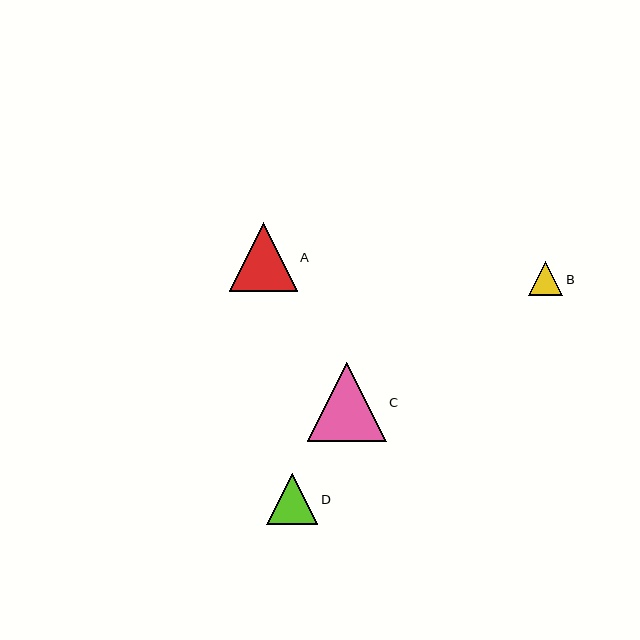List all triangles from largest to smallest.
From largest to smallest: C, A, D, B.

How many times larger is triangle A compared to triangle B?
Triangle A is approximately 2.0 times the size of triangle B.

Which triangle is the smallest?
Triangle B is the smallest with a size of approximately 34 pixels.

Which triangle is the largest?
Triangle C is the largest with a size of approximately 79 pixels.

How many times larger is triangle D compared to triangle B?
Triangle D is approximately 1.5 times the size of triangle B.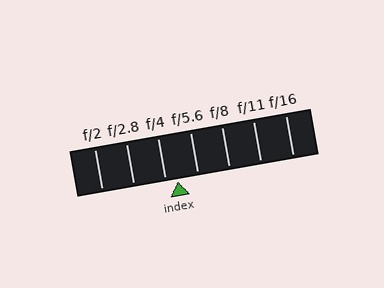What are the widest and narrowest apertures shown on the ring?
The widest aperture shown is f/2 and the narrowest is f/16.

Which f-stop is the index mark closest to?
The index mark is closest to f/4.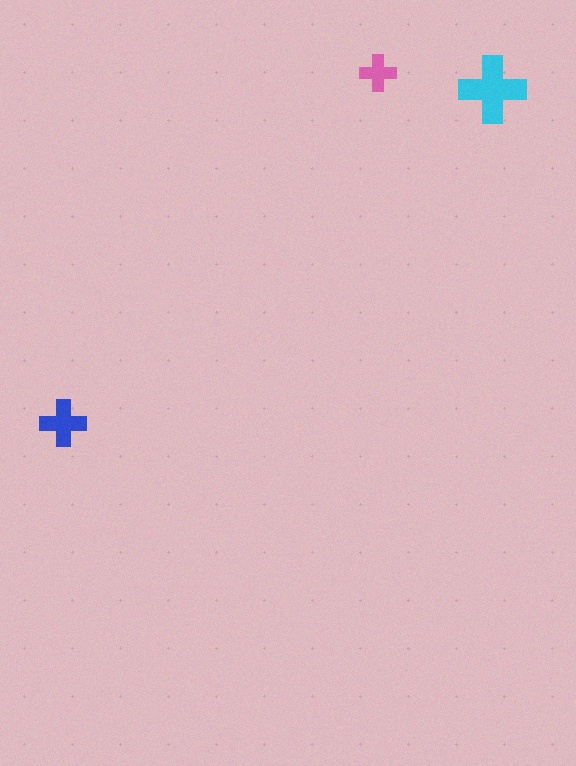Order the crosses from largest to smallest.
the cyan one, the blue one, the pink one.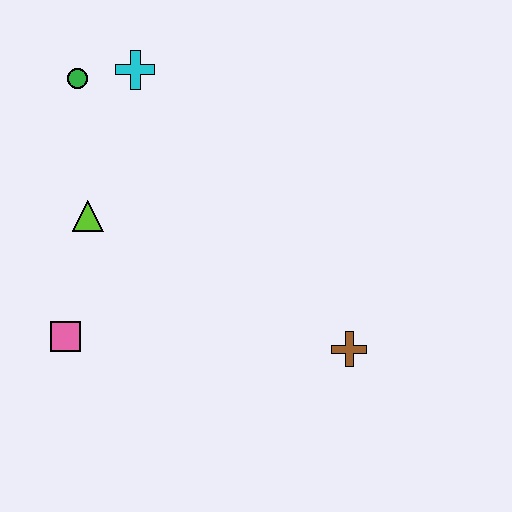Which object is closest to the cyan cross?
The green circle is closest to the cyan cross.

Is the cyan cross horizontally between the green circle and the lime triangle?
No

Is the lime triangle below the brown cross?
No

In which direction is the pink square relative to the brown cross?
The pink square is to the left of the brown cross.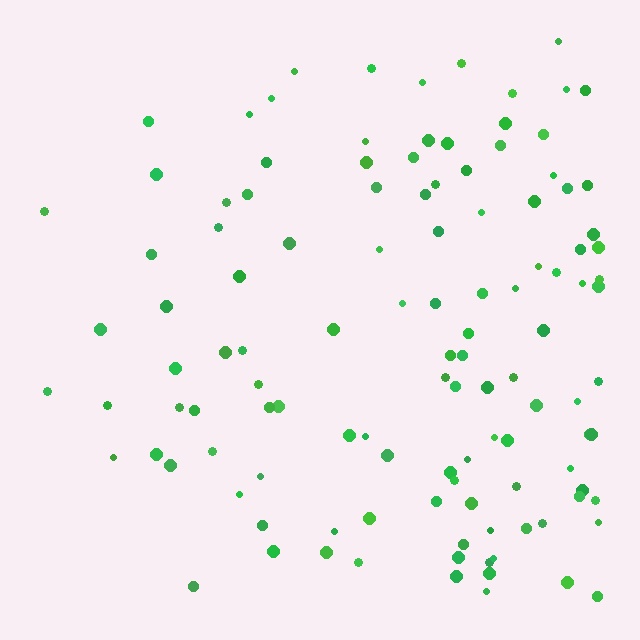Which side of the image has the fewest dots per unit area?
The left.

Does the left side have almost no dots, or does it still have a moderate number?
Still a moderate number, just noticeably fewer than the right.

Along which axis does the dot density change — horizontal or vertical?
Horizontal.